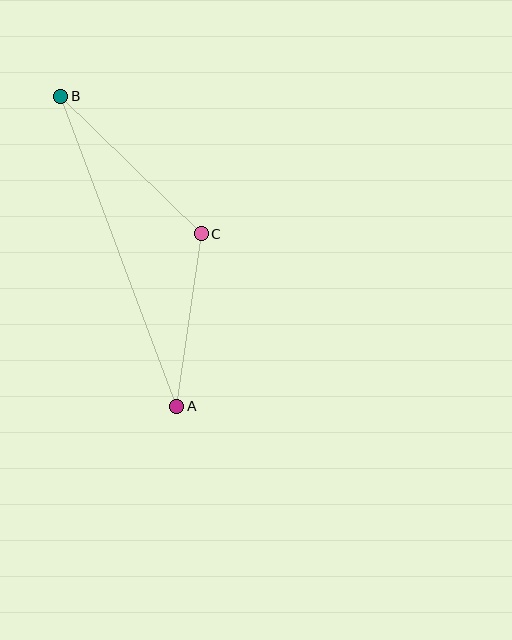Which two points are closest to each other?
Points A and C are closest to each other.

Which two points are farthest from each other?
Points A and B are farthest from each other.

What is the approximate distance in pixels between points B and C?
The distance between B and C is approximately 197 pixels.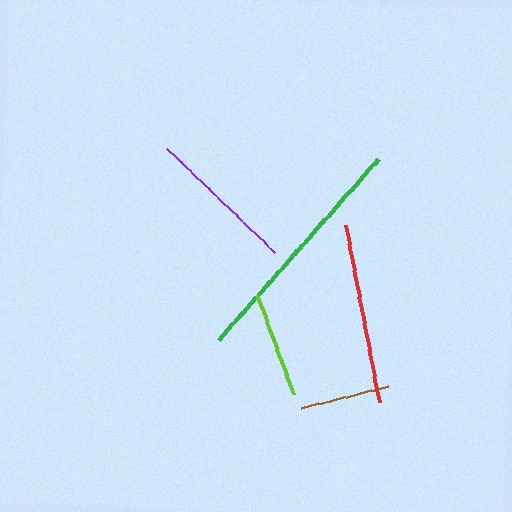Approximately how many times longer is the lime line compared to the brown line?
The lime line is approximately 1.2 times the length of the brown line.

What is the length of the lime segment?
The lime segment is approximately 106 pixels long.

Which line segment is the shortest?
The brown line is the shortest at approximately 90 pixels.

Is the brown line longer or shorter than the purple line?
The purple line is longer than the brown line.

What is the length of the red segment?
The red segment is approximately 180 pixels long.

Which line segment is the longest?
The green line is the longest at approximately 242 pixels.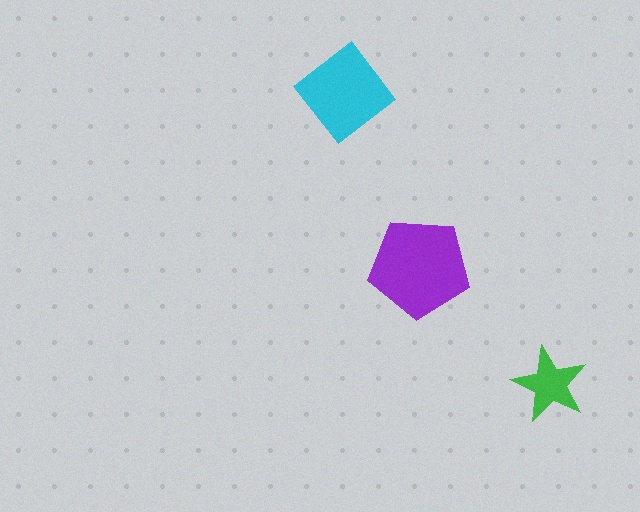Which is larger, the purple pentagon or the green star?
The purple pentagon.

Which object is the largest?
The purple pentagon.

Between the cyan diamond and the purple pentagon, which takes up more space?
The purple pentagon.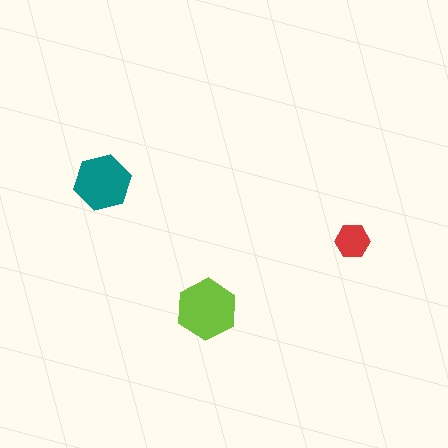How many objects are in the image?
There are 3 objects in the image.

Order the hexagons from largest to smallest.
the lime one, the teal one, the red one.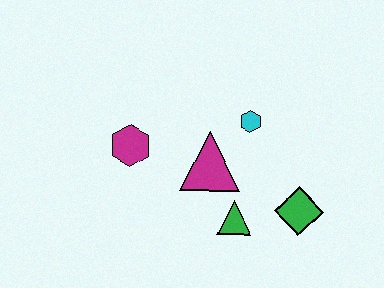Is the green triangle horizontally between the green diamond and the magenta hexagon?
Yes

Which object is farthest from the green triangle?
The magenta hexagon is farthest from the green triangle.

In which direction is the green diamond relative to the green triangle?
The green diamond is to the right of the green triangle.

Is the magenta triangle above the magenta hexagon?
No